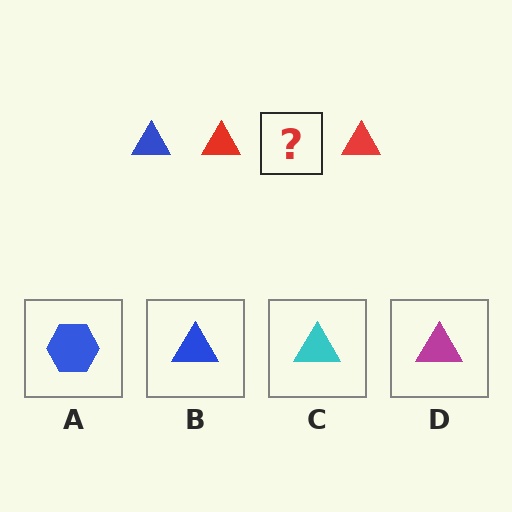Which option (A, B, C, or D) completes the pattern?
B.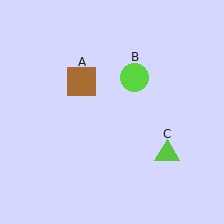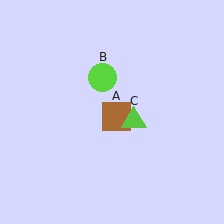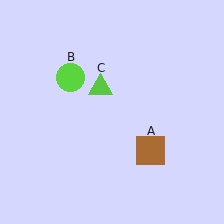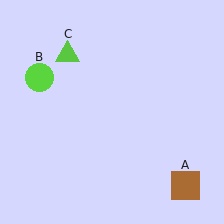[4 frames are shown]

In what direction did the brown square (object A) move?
The brown square (object A) moved down and to the right.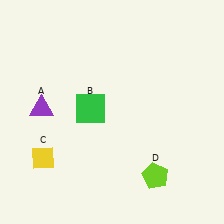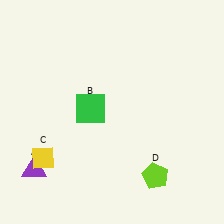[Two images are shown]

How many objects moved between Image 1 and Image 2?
1 object moved between the two images.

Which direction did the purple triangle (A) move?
The purple triangle (A) moved down.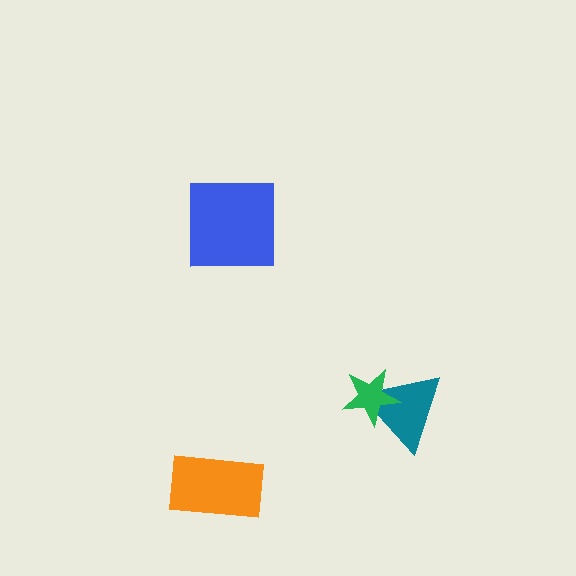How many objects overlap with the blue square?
0 objects overlap with the blue square.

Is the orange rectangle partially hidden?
No, no other shape covers it.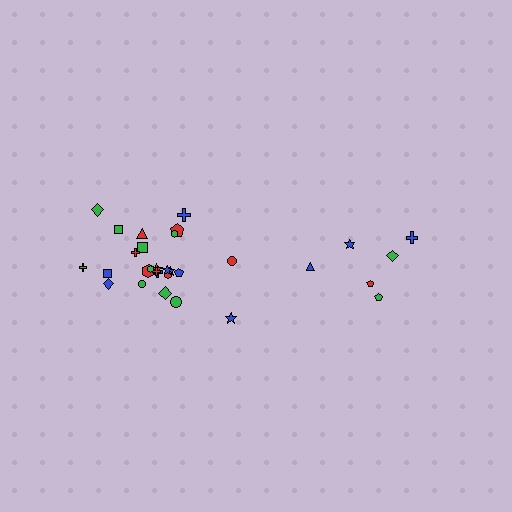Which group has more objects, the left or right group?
The left group.